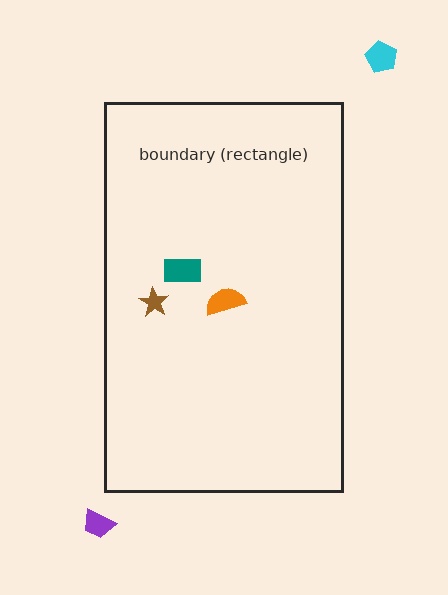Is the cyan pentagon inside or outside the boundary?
Outside.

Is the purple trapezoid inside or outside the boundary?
Outside.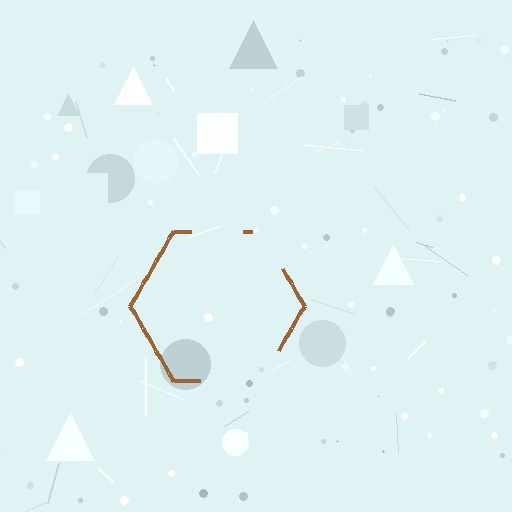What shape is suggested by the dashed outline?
The dashed outline suggests a hexagon.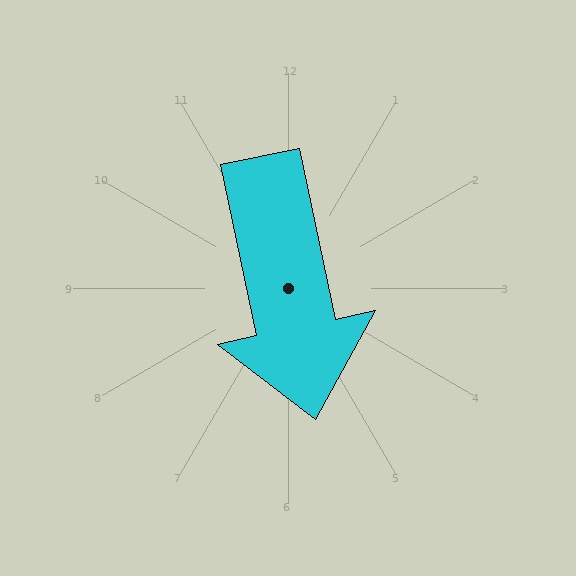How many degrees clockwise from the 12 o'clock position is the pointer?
Approximately 168 degrees.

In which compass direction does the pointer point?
South.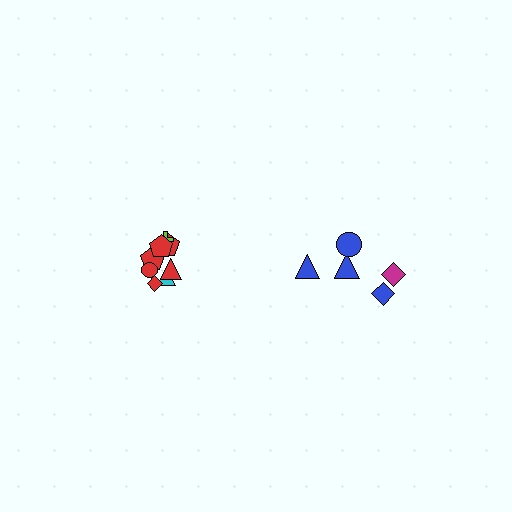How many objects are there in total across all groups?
There are 13 objects.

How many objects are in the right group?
There are 5 objects.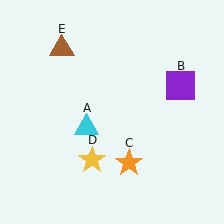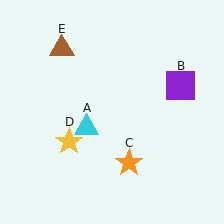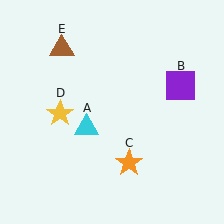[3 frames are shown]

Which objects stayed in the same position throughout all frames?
Cyan triangle (object A) and purple square (object B) and orange star (object C) and brown triangle (object E) remained stationary.